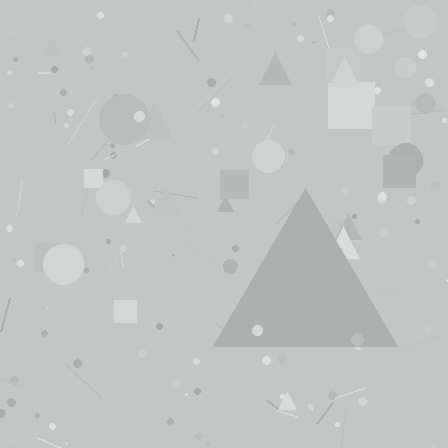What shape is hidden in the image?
A triangle is hidden in the image.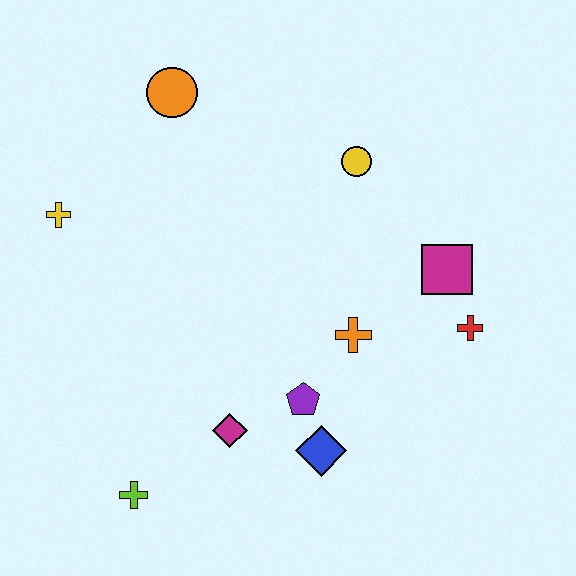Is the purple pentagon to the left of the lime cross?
No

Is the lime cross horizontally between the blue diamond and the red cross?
No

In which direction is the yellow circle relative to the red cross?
The yellow circle is above the red cross.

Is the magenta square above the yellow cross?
No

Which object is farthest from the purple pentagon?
The orange circle is farthest from the purple pentagon.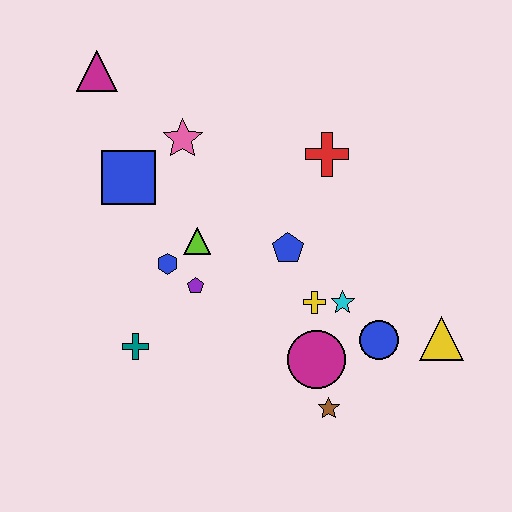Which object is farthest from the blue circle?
The magenta triangle is farthest from the blue circle.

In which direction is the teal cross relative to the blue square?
The teal cross is below the blue square.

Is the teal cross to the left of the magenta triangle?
No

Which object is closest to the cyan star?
The yellow cross is closest to the cyan star.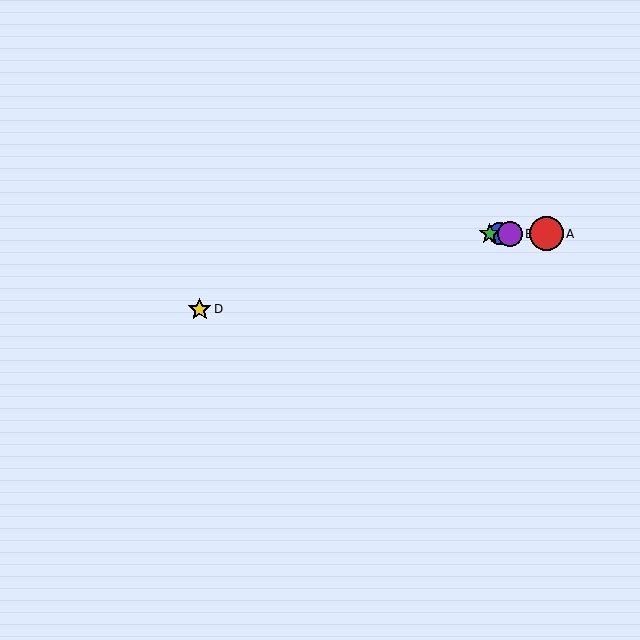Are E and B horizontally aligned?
Yes, both are at y≈234.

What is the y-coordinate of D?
Object D is at y≈309.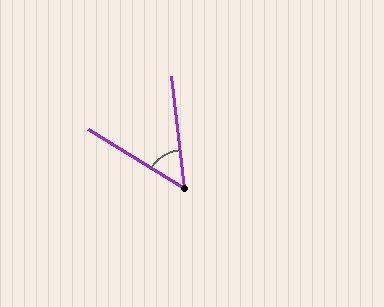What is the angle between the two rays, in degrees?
Approximately 52 degrees.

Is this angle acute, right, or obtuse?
It is acute.